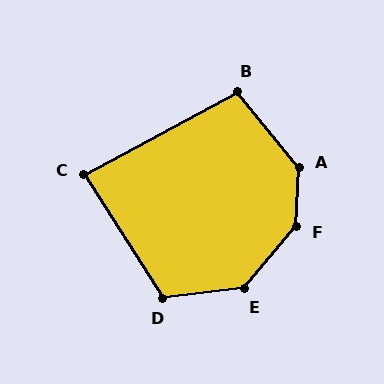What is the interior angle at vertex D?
Approximately 116 degrees (obtuse).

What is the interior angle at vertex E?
Approximately 136 degrees (obtuse).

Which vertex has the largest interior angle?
F, at approximately 143 degrees.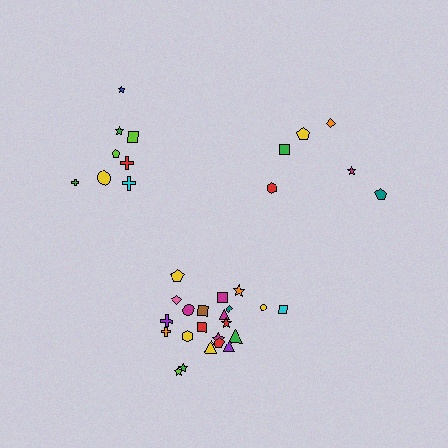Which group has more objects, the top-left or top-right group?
The top-left group.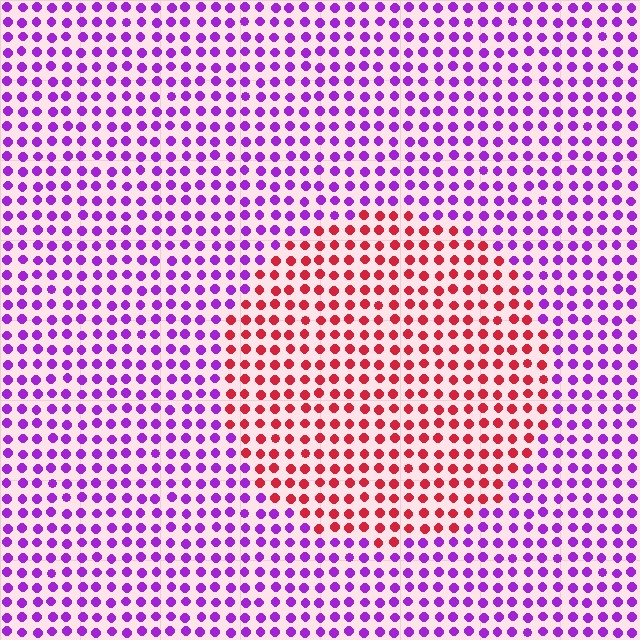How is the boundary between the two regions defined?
The boundary is defined purely by a slight shift in hue (about 69 degrees). Spacing, size, and orientation are identical on both sides.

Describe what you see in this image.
The image is filled with small purple elements in a uniform arrangement. A circle-shaped region is visible where the elements are tinted to a slightly different hue, forming a subtle color boundary.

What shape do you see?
I see a circle.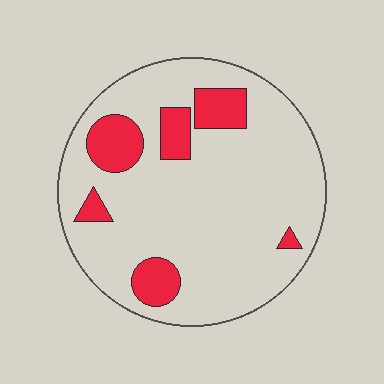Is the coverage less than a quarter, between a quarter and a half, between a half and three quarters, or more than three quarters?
Less than a quarter.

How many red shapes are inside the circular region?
6.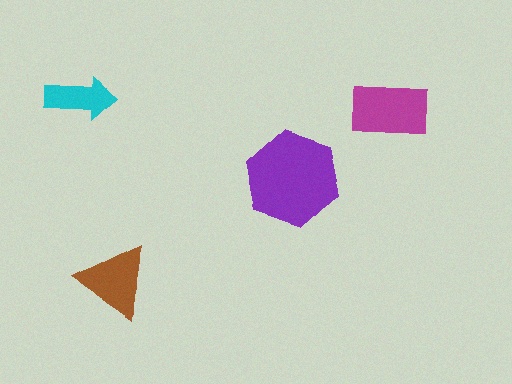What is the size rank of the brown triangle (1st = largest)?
3rd.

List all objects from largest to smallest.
The purple hexagon, the magenta rectangle, the brown triangle, the cyan arrow.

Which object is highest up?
The magenta rectangle is topmost.